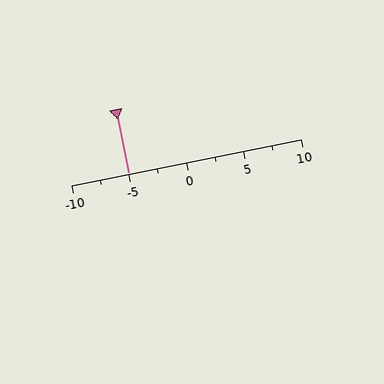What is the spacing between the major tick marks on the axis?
The major ticks are spaced 5 apart.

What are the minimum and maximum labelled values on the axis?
The axis runs from -10 to 10.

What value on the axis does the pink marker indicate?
The marker indicates approximately -5.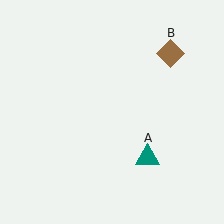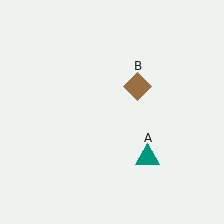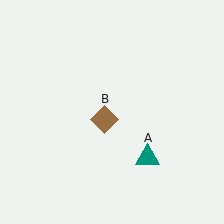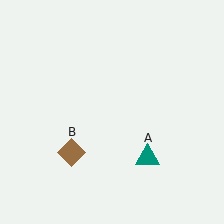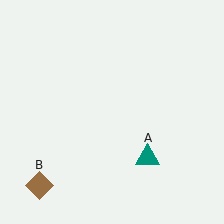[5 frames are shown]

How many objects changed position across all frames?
1 object changed position: brown diamond (object B).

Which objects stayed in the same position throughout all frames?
Teal triangle (object A) remained stationary.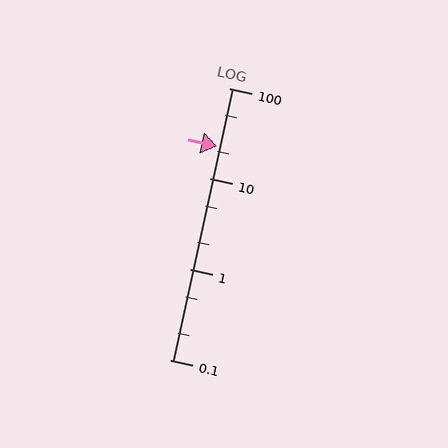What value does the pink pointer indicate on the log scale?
The pointer indicates approximately 23.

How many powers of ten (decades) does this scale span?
The scale spans 3 decades, from 0.1 to 100.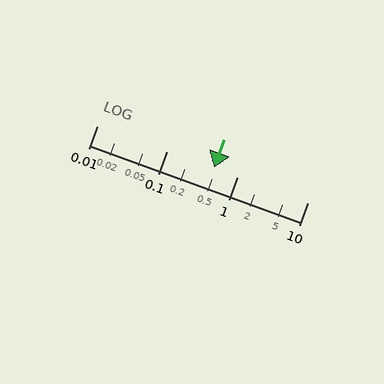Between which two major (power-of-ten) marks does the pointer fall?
The pointer is between 0.1 and 1.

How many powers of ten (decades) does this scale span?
The scale spans 3 decades, from 0.01 to 10.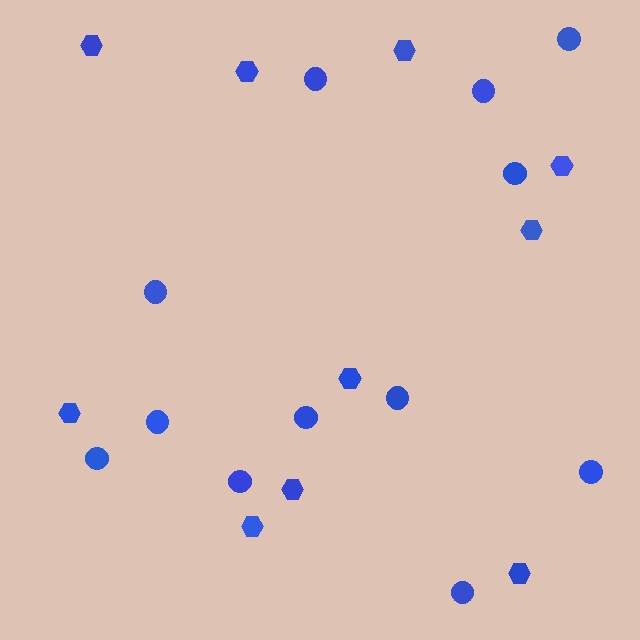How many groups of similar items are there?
There are 2 groups: one group of circles (12) and one group of hexagons (10).